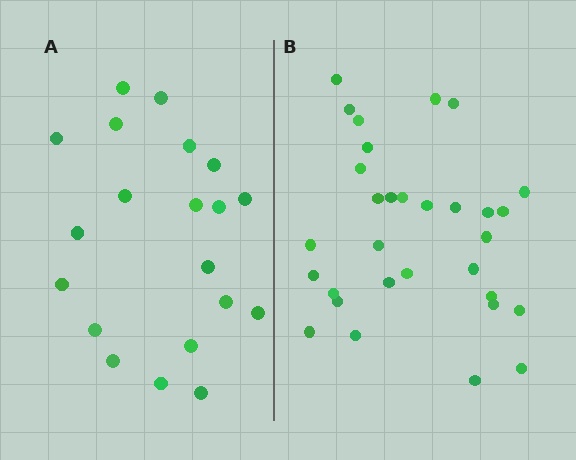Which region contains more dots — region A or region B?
Region B (the right region) has more dots.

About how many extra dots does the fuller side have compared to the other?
Region B has roughly 12 or so more dots than region A.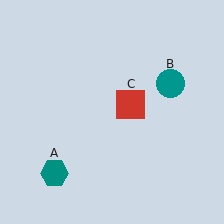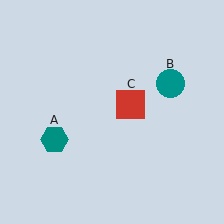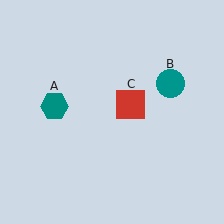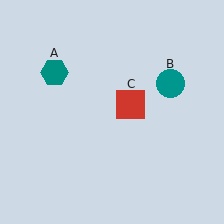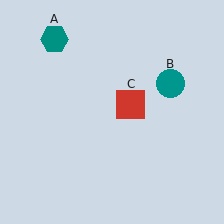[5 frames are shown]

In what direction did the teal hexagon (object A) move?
The teal hexagon (object A) moved up.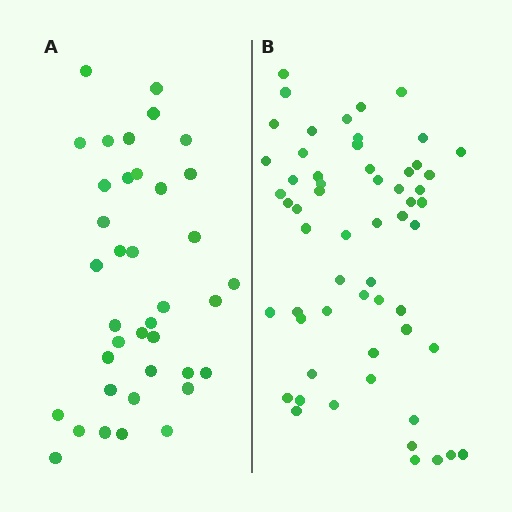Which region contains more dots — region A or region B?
Region B (the right region) has more dots.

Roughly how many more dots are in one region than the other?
Region B has approximately 20 more dots than region A.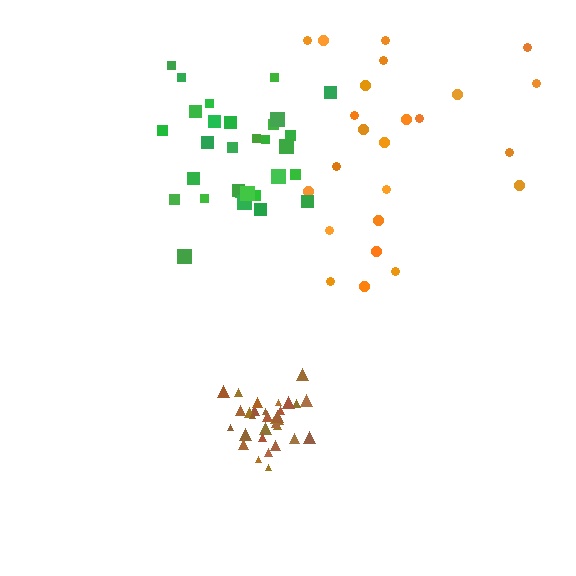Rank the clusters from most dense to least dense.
brown, green, orange.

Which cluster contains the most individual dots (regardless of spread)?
Brown (31).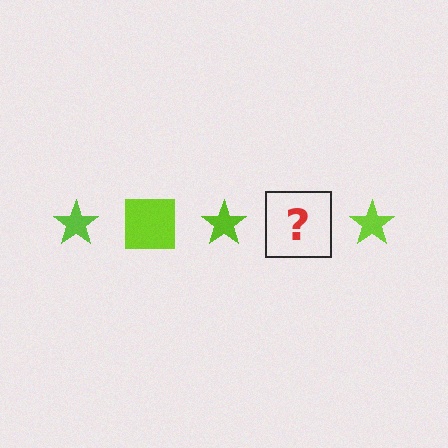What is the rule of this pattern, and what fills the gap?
The rule is that the pattern cycles through star, square shapes in lime. The gap should be filled with a lime square.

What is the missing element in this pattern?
The missing element is a lime square.